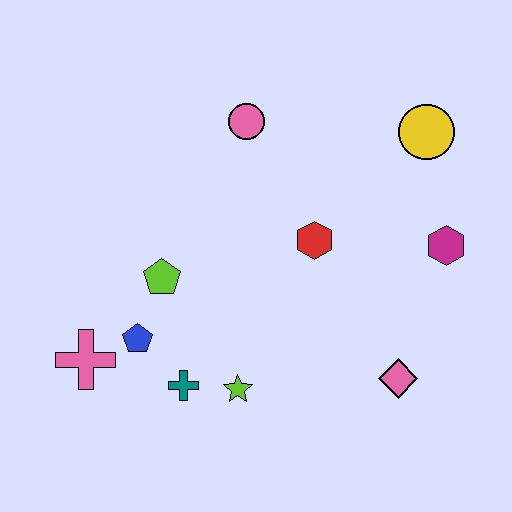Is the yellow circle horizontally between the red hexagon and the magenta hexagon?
Yes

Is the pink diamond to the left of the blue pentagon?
No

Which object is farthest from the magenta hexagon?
The pink cross is farthest from the magenta hexagon.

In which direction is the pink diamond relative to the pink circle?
The pink diamond is below the pink circle.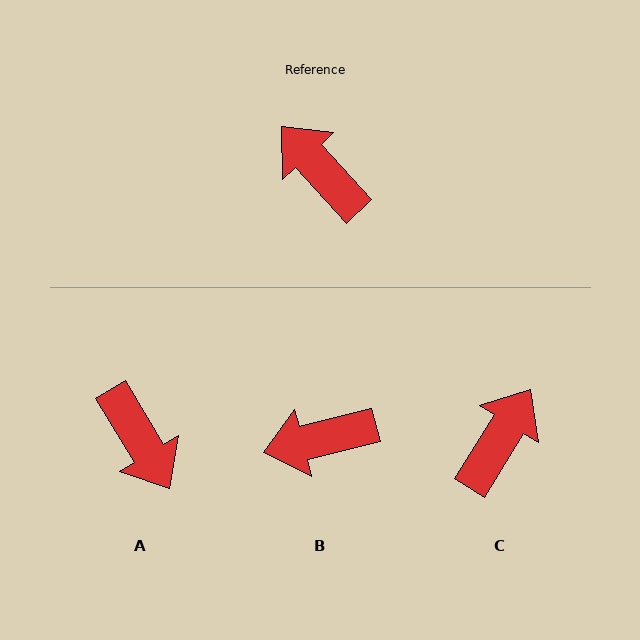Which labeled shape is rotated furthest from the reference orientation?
A, about 169 degrees away.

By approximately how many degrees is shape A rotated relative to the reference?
Approximately 169 degrees counter-clockwise.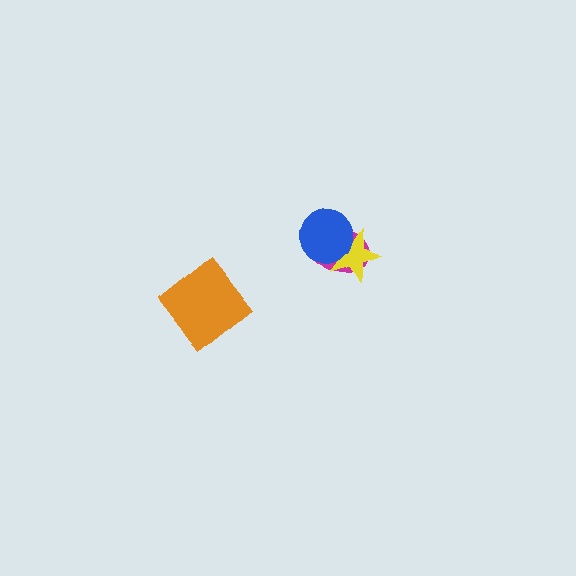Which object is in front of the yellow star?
The blue circle is in front of the yellow star.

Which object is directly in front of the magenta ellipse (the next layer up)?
The yellow star is directly in front of the magenta ellipse.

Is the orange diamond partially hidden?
No, no other shape covers it.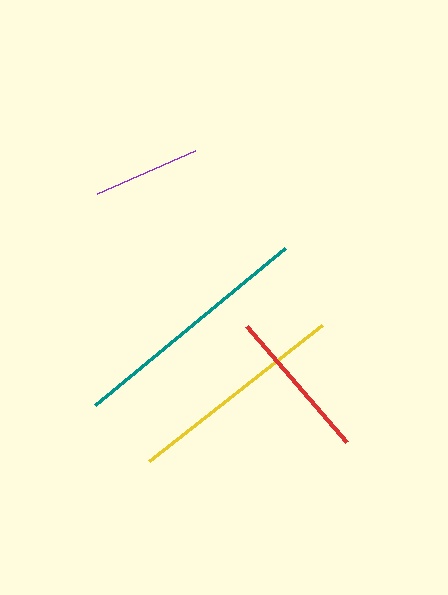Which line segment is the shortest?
The purple line is the shortest at approximately 107 pixels.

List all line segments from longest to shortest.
From longest to shortest: teal, yellow, red, purple.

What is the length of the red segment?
The red segment is approximately 153 pixels long.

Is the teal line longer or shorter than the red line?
The teal line is longer than the red line.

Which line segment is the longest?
The teal line is the longest at approximately 246 pixels.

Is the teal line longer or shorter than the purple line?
The teal line is longer than the purple line.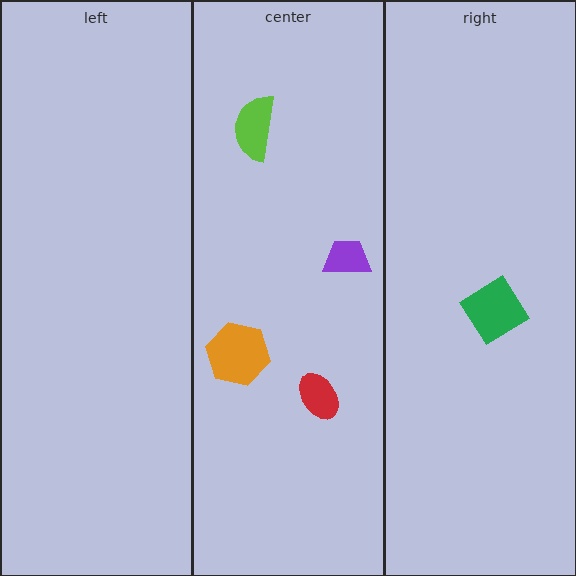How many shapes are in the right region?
1.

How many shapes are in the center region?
4.